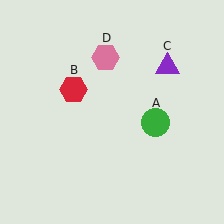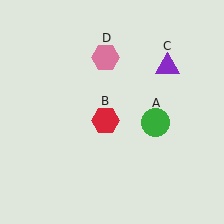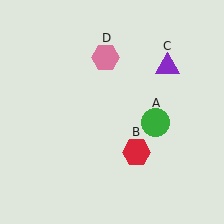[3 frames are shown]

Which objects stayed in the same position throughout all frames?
Green circle (object A) and purple triangle (object C) and pink hexagon (object D) remained stationary.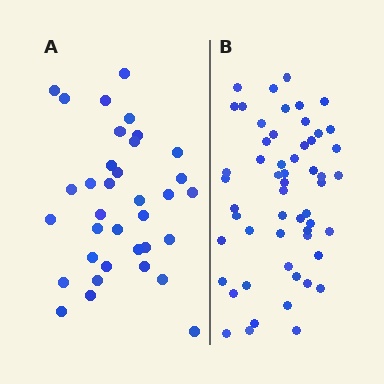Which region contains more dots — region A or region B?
Region B (the right region) has more dots.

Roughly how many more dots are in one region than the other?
Region B has approximately 20 more dots than region A.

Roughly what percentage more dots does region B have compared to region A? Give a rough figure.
About 55% more.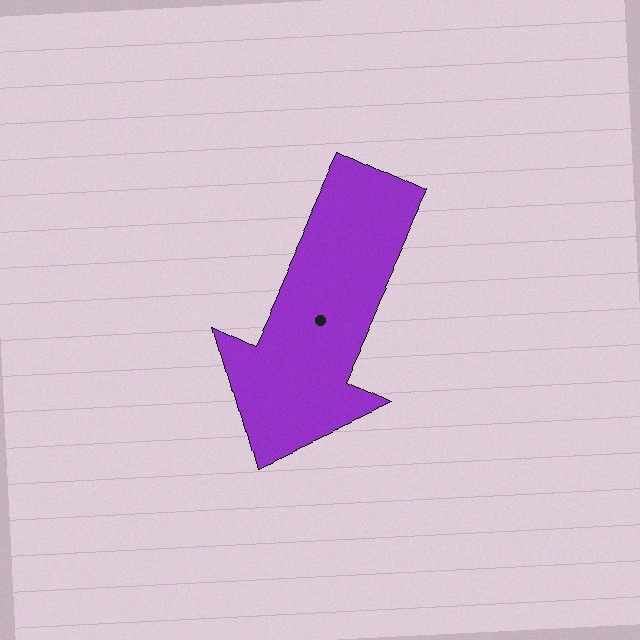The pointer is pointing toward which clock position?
Roughly 7 o'clock.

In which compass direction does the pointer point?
Southwest.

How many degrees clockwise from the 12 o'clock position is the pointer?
Approximately 205 degrees.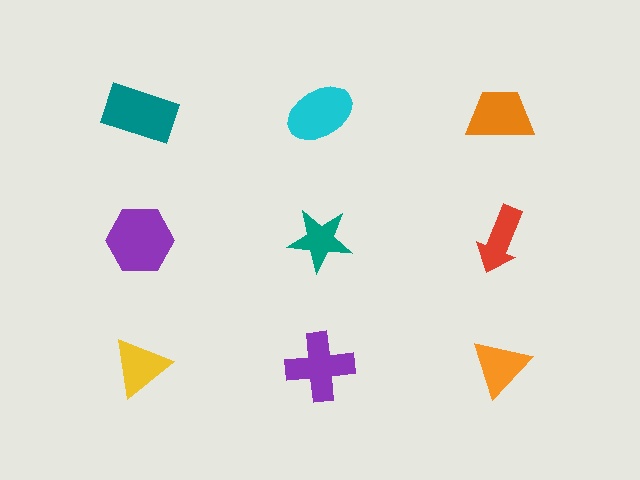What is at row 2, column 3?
A red arrow.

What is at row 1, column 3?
An orange trapezoid.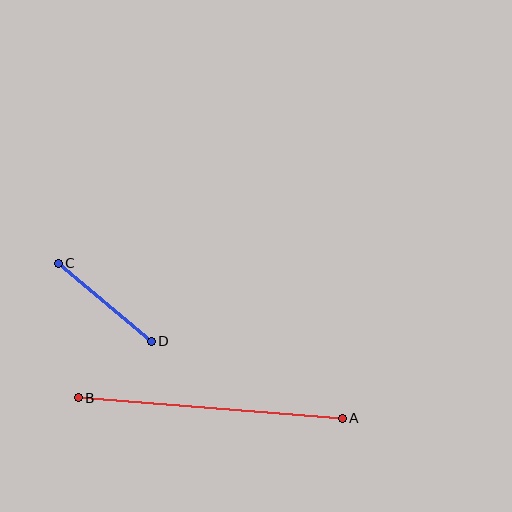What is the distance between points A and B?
The distance is approximately 265 pixels.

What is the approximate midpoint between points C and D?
The midpoint is at approximately (105, 302) pixels.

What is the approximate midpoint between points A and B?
The midpoint is at approximately (210, 408) pixels.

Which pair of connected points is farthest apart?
Points A and B are farthest apart.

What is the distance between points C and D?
The distance is approximately 122 pixels.